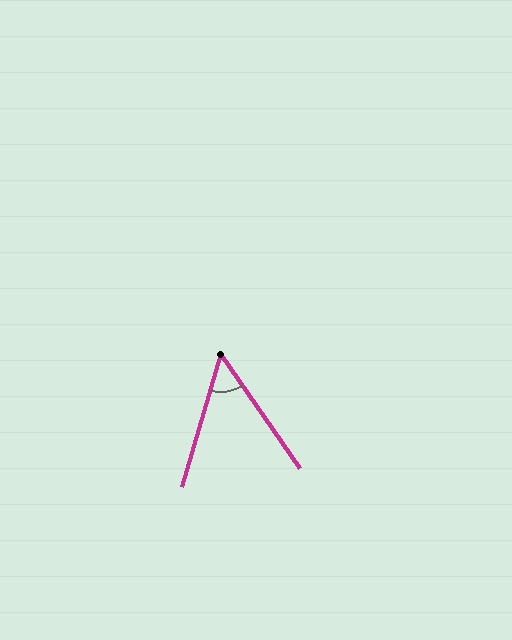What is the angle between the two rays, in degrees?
Approximately 51 degrees.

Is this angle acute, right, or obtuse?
It is acute.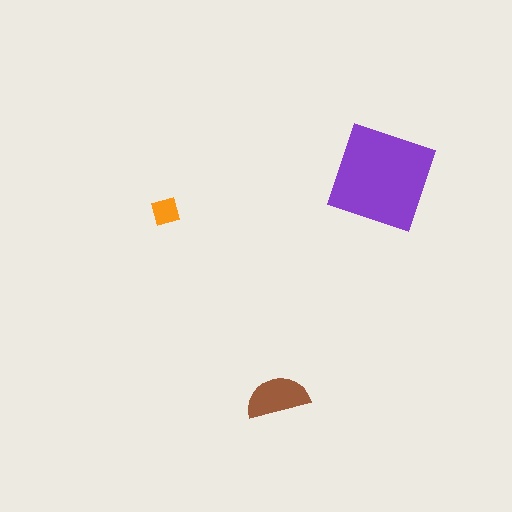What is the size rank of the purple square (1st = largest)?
1st.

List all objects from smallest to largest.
The orange diamond, the brown semicircle, the purple square.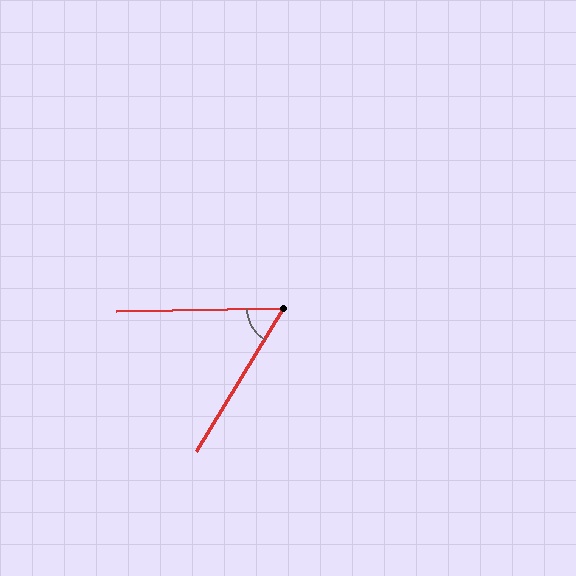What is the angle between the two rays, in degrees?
Approximately 57 degrees.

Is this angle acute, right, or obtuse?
It is acute.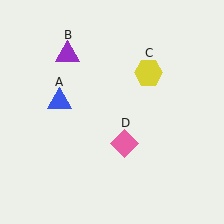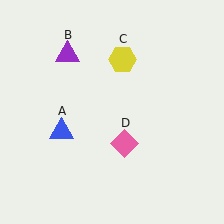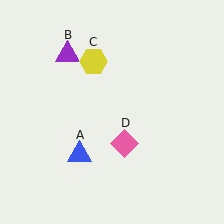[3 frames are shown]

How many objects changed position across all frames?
2 objects changed position: blue triangle (object A), yellow hexagon (object C).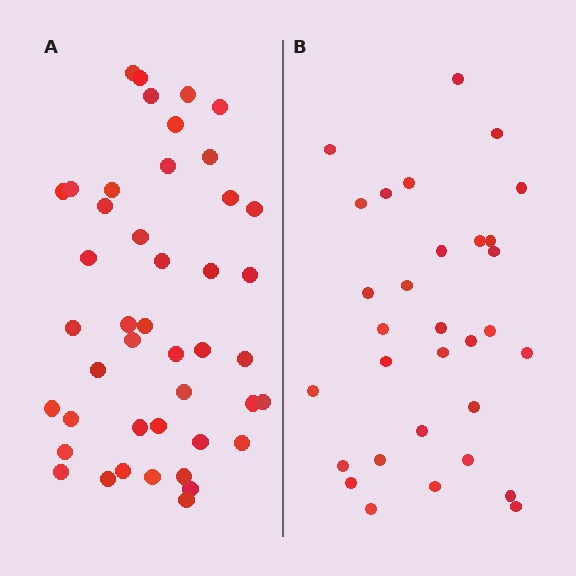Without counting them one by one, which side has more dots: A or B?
Region A (the left region) has more dots.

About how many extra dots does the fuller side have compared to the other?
Region A has approximately 15 more dots than region B.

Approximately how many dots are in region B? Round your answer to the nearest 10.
About 30 dots. (The exact count is 31, which rounds to 30.)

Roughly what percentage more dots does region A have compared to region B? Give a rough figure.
About 40% more.